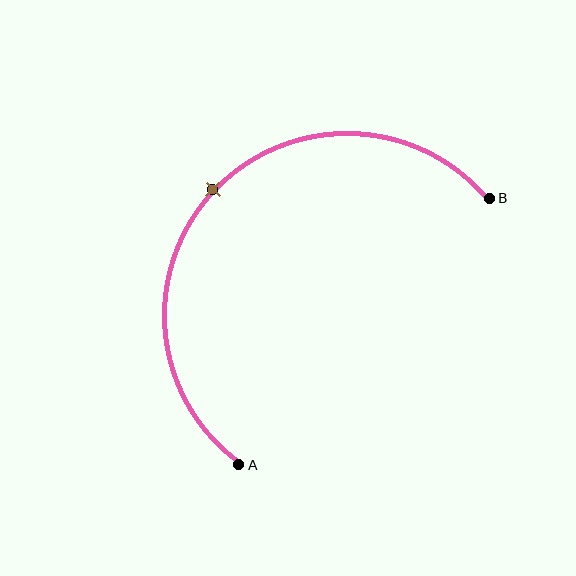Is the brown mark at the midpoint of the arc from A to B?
Yes. The brown mark lies on the arc at equal arc-length from both A and B — it is the arc midpoint.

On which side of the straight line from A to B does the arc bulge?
The arc bulges above and to the left of the straight line connecting A and B.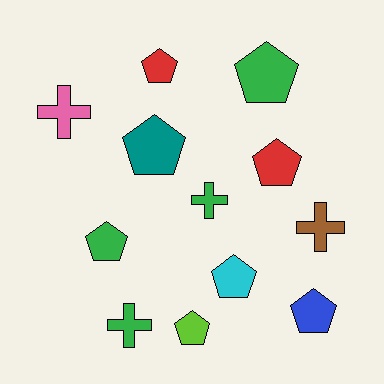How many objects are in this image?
There are 12 objects.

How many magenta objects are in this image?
There are no magenta objects.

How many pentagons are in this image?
There are 8 pentagons.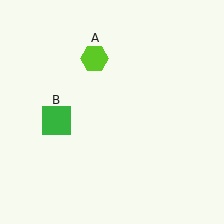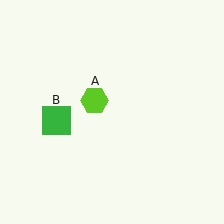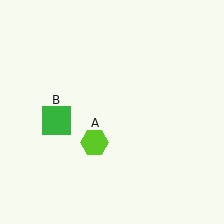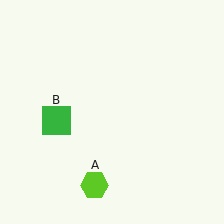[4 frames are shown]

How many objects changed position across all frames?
1 object changed position: lime hexagon (object A).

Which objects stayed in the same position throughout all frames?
Green square (object B) remained stationary.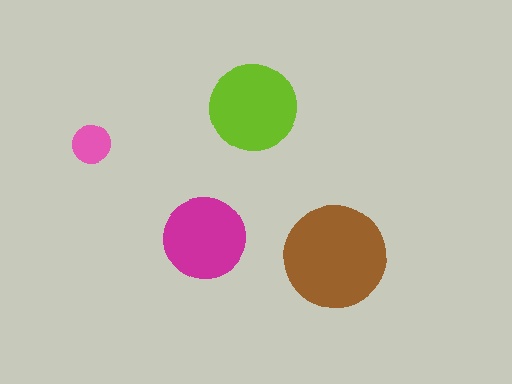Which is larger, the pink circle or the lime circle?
The lime one.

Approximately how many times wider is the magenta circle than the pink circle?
About 2 times wider.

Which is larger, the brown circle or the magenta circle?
The brown one.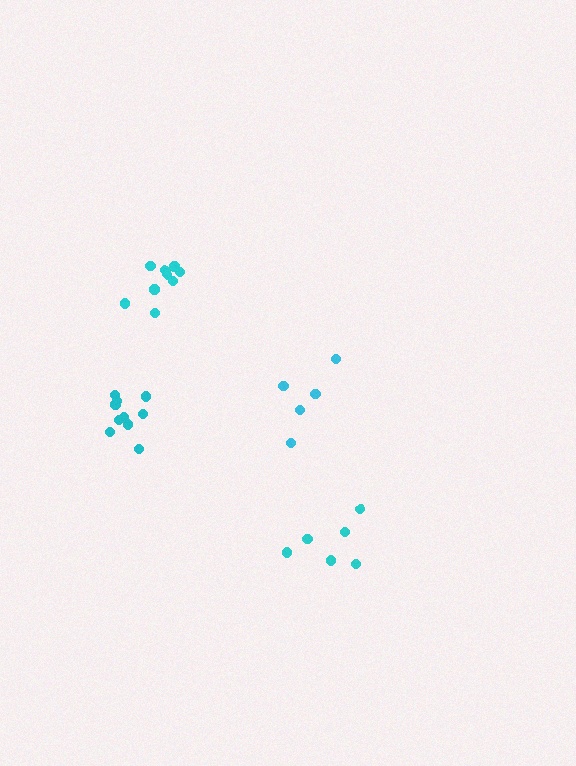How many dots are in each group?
Group 1: 10 dots, Group 2: 9 dots, Group 3: 6 dots, Group 4: 5 dots (30 total).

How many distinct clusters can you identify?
There are 4 distinct clusters.